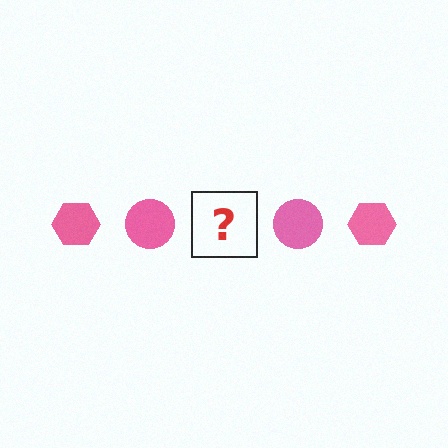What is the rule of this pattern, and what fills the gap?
The rule is that the pattern cycles through hexagon, circle shapes in pink. The gap should be filled with a pink hexagon.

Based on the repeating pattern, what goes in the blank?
The blank should be a pink hexagon.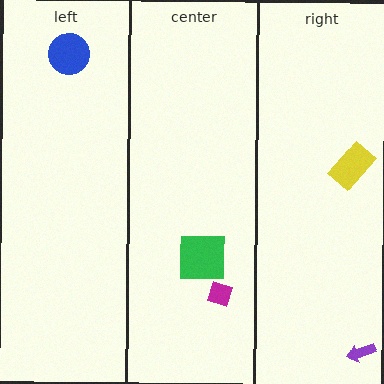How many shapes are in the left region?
1.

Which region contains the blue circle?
The left region.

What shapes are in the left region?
The blue circle.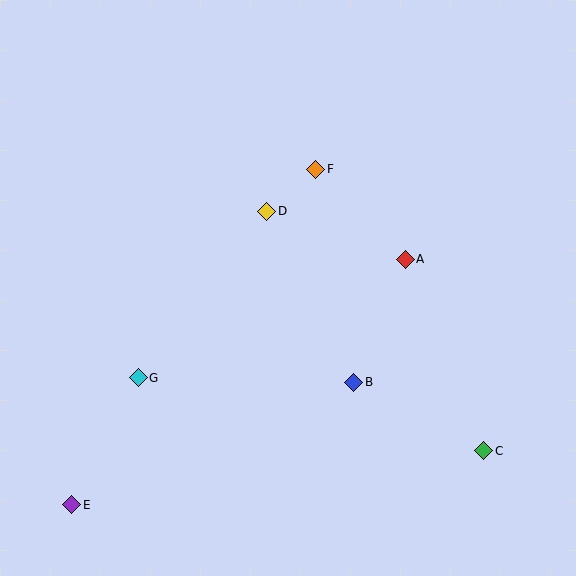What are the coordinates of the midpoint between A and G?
The midpoint between A and G is at (272, 318).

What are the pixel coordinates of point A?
Point A is at (405, 259).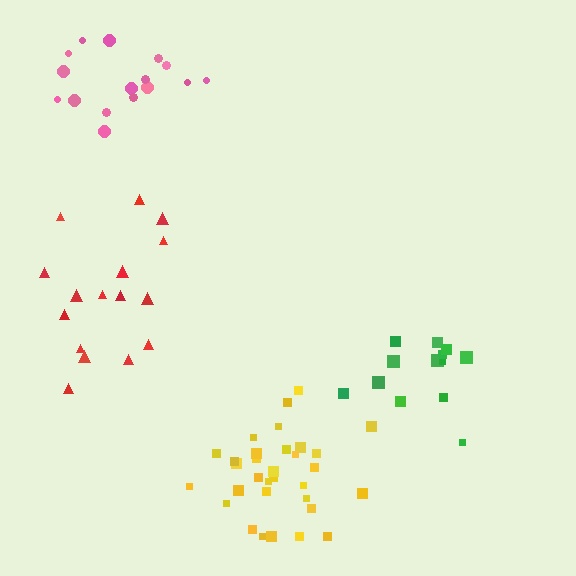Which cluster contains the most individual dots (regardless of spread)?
Yellow (32).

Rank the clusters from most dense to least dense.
yellow, green, pink, red.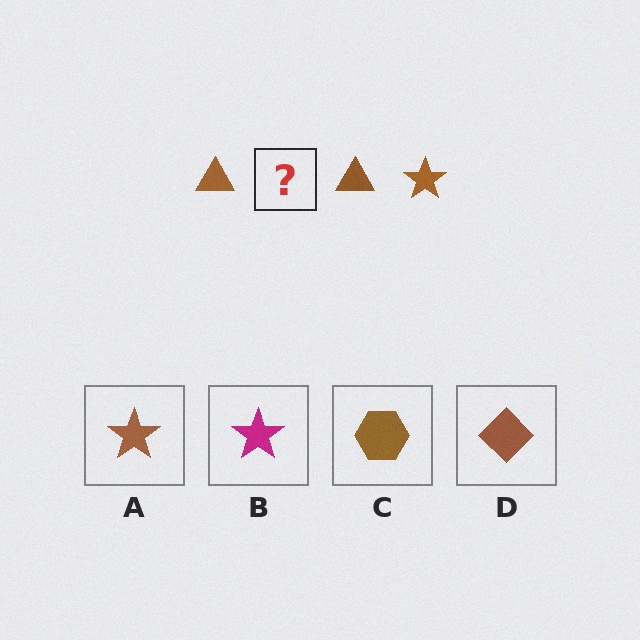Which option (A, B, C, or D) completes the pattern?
A.